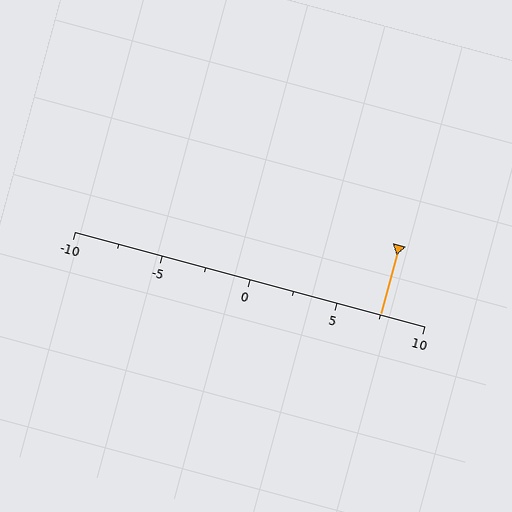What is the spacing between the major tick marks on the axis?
The major ticks are spaced 5 apart.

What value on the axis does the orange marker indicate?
The marker indicates approximately 7.5.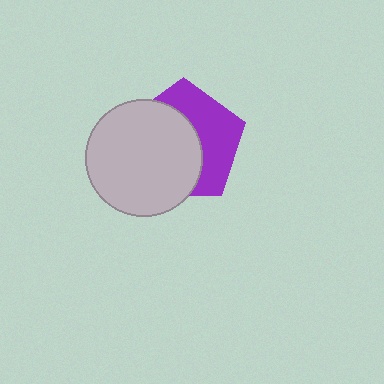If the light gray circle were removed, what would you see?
You would see the complete purple pentagon.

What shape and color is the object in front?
The object in front is a light gray circle.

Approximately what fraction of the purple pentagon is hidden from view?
Roughly 56% of the purple pentagon is hidden behind the light gray circle.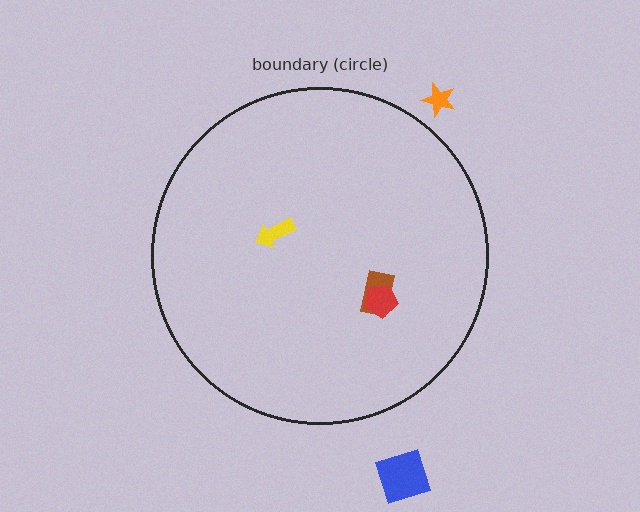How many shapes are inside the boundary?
3 inside, 2 outside.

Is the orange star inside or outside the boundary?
Outside.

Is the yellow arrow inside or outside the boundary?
Inside.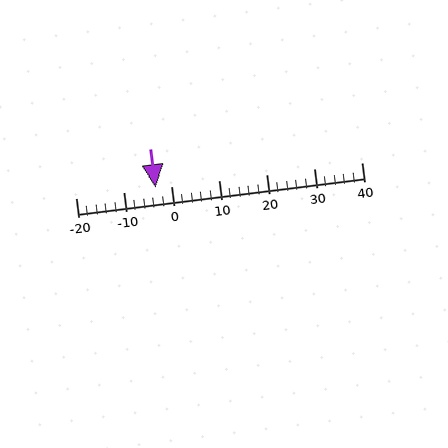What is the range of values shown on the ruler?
The ruler shows values from -20 to 40.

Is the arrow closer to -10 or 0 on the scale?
The arrow is closer to 0.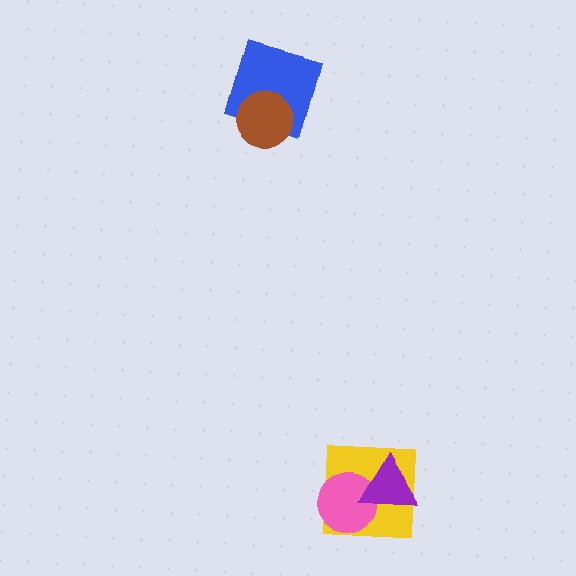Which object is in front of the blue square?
The brown circle is in front of the blue square.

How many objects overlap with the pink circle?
2 objects overlap with the pink circle.